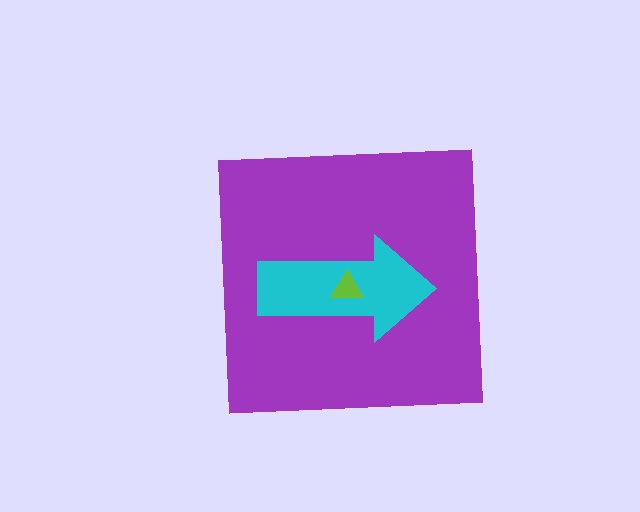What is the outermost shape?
The purple square.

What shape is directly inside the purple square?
The cyan arrow.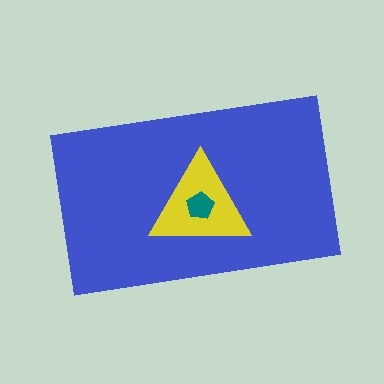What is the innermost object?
The teal pentagon.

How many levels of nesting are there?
3.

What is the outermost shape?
The blue rectangle.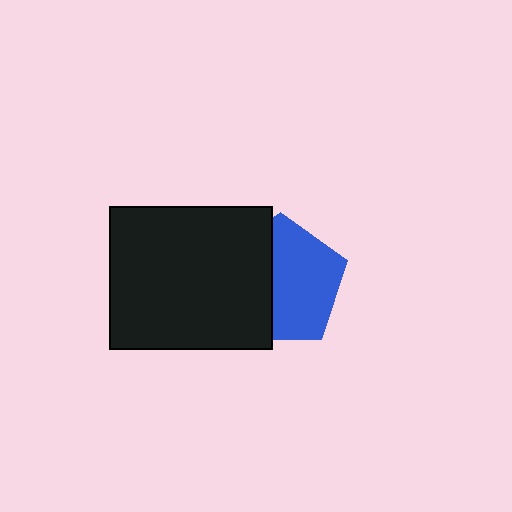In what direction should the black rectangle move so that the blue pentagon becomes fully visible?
The black rectangle should move left. That is the shortest direction to clear the overlap and leave the blue pentagon fully visible.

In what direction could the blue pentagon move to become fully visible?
The blue pentagon could move right. That would shift it out from behind the black rectangle entirely.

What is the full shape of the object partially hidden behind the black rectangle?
The partially hidden object is a blue pentagon.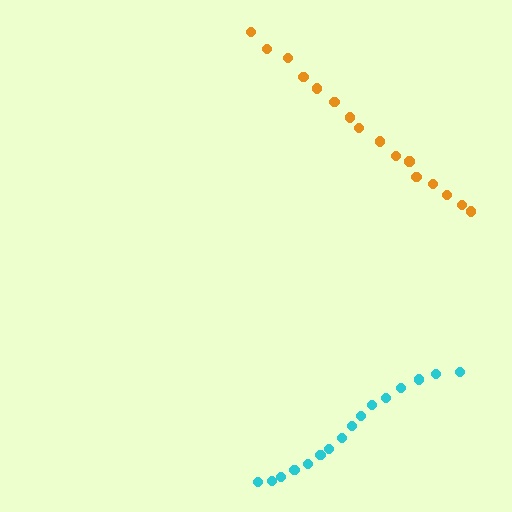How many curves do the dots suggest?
There are 2 distinct paths.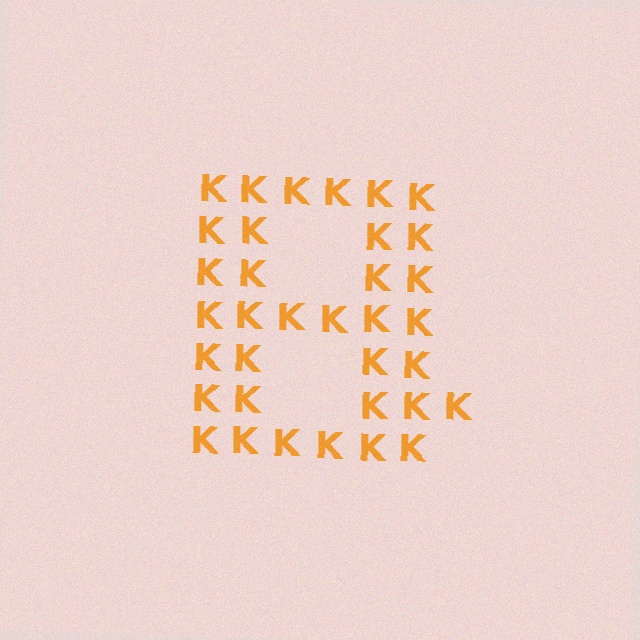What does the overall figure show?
The overall figure shows the letter B.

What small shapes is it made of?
It is made of small letter K's.